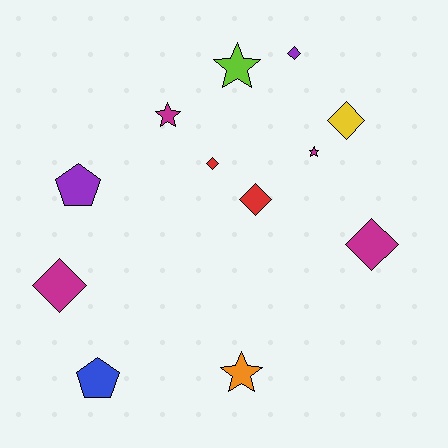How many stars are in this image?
There are 4 stars.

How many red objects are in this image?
There are 2 red objects.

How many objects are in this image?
There are 12 objects.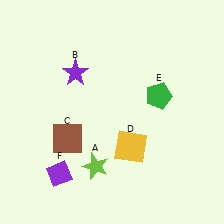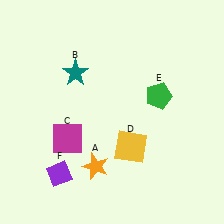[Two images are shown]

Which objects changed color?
A changed from lime to orange. B changed from purple to teal. C changed from brown to magenta.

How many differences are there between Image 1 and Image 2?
There are 3 differences between the two images.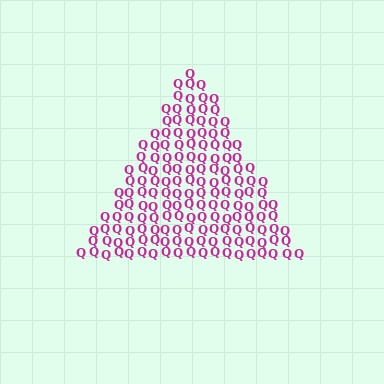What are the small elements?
The small elements are letter Q's.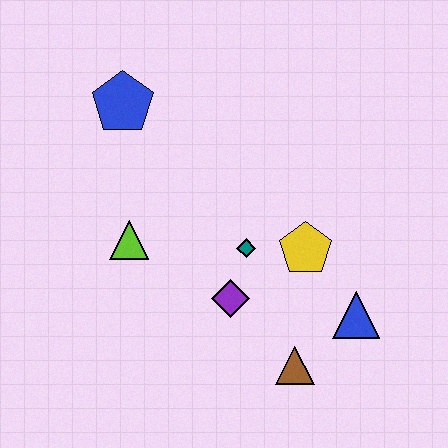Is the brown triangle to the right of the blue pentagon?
Yes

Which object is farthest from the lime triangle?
The blue triangle is farthest from the lime triangle.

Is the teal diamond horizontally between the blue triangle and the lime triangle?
Yes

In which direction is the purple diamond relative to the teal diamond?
The purple diamond is below the teal diamond.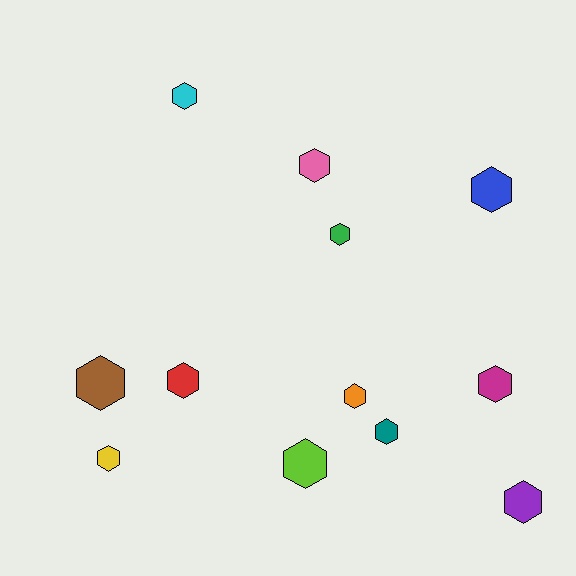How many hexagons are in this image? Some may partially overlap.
There are 12 hexagons.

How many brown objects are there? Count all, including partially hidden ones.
There is 1 brown object.